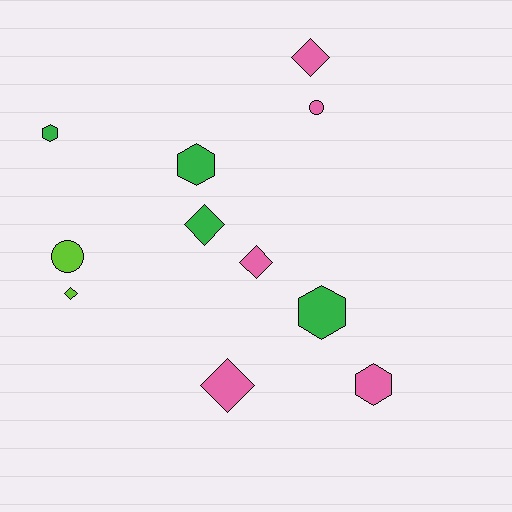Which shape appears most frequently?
Diamond, with 5 objects.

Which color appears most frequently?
Pink, with 5 objects.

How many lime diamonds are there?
There is 1 lime diamond.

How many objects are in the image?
There are 11 objects.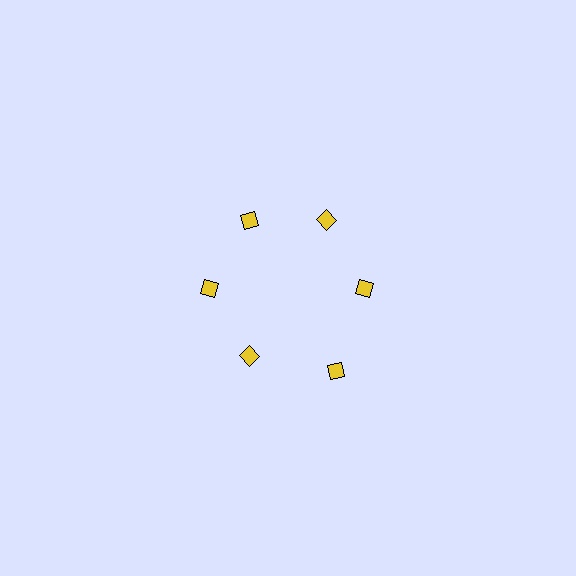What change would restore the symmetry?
The symmetry would be restored by moving it inward, back onto the ring so that all 6 diamonds sit at equal angles and equal distance from the center.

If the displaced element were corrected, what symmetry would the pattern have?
It would have 6-fold rotational symmetry — the pattern would map onto itself every 60 degrees.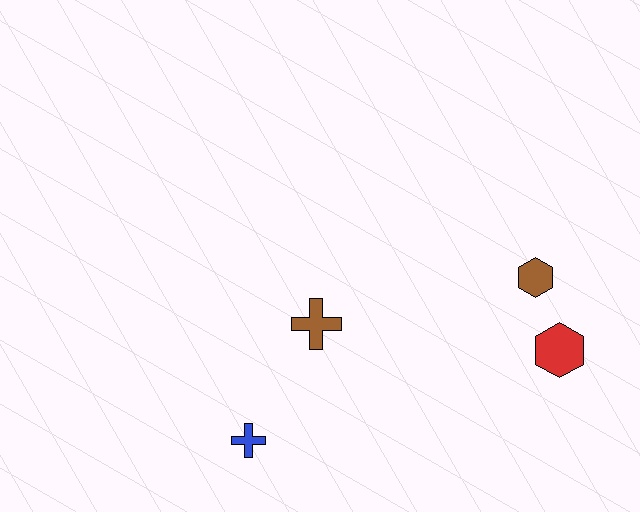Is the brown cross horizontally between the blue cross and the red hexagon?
Yes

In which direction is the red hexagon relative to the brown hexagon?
The red hexagon is below the brown hexagon.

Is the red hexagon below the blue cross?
No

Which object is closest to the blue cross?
The brown cross is closest to the blue cross.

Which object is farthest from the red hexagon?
The blue cross is farthest from the red hexagon.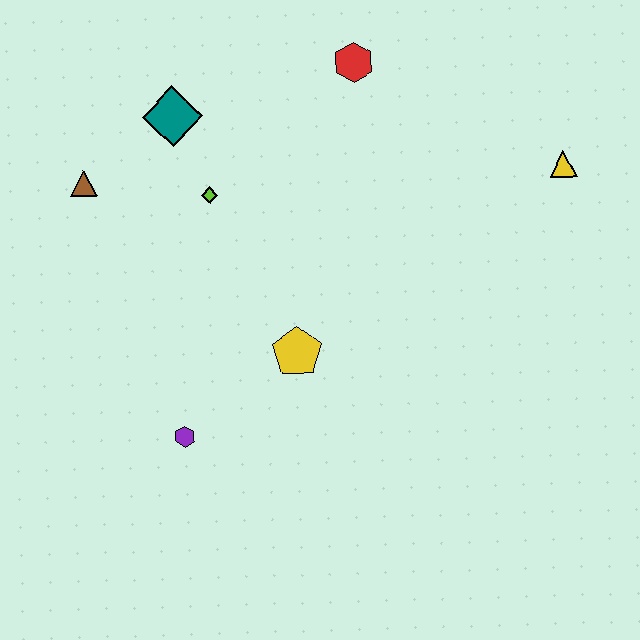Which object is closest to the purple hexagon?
The yellow pentagon is closest to the purple hexagon.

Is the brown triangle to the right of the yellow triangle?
No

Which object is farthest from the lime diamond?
The yellow triangle is farthest from the lime diamond.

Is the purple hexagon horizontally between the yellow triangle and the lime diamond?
No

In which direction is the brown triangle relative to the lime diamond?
The brown triangle is to the left of the lime diamond.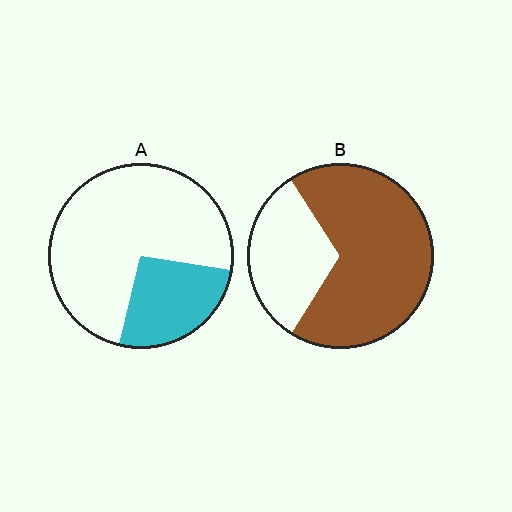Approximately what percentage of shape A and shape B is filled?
A is approximately 25% and B is approximately 70%.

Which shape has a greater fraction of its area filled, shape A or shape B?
Shape B.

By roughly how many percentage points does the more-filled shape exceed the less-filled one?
By roughly 40 percentage points (B over A).